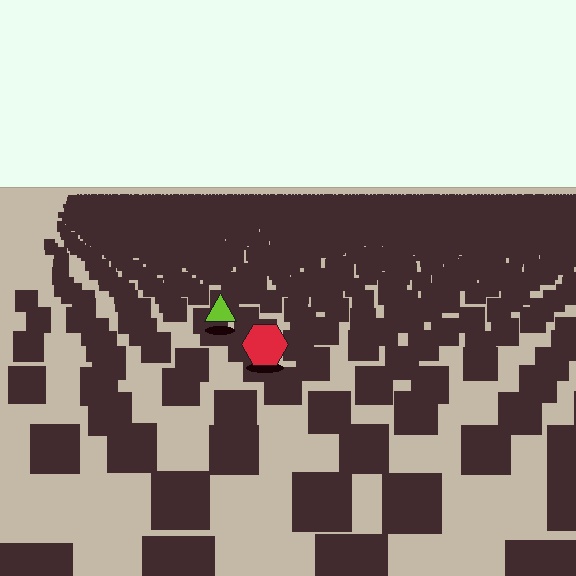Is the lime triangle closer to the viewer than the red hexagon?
No. The red hexagon is closer — you can tell from the texture gradient: the ground texture is coarser near it.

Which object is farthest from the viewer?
The lime triangle is farthest from the viewer. It appears smaller and the ground texture around it is denser.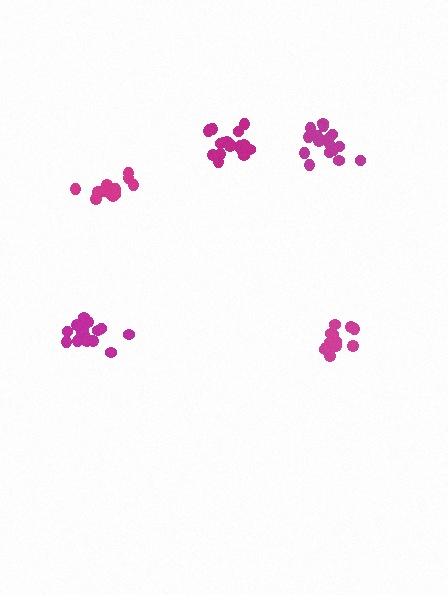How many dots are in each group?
Group 1: 15 dots, Group 2: 15 dots, Group 3: 15 dots, Group 4: 18 dots, Group 5: 20 dots (83 total).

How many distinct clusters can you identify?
There are 5 distinct clusters.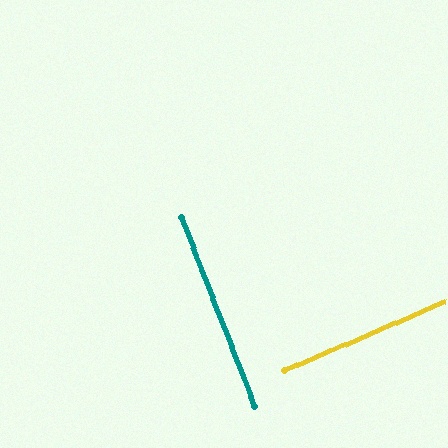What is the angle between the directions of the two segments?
Approximately 88 degrees.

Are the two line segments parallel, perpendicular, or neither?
Perpendicular — they meet at approximately 88°.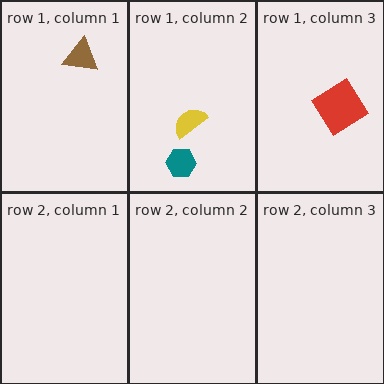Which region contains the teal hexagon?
The row 1, column 2 region.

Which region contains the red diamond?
The row 1, column 3 region.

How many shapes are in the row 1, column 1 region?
1.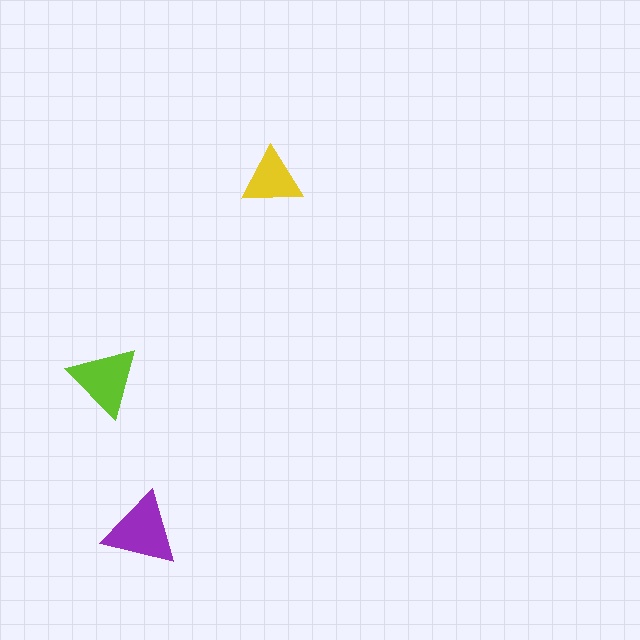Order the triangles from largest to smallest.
the purple one, the lime one, the yellow one.